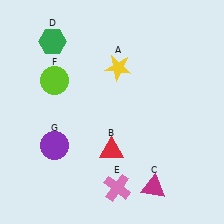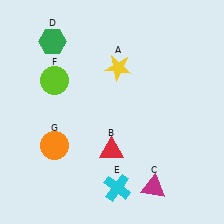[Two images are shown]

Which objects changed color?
E changed from pink to cyan. G changed from purple to orange.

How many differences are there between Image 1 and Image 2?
There are 2 differences between the two images.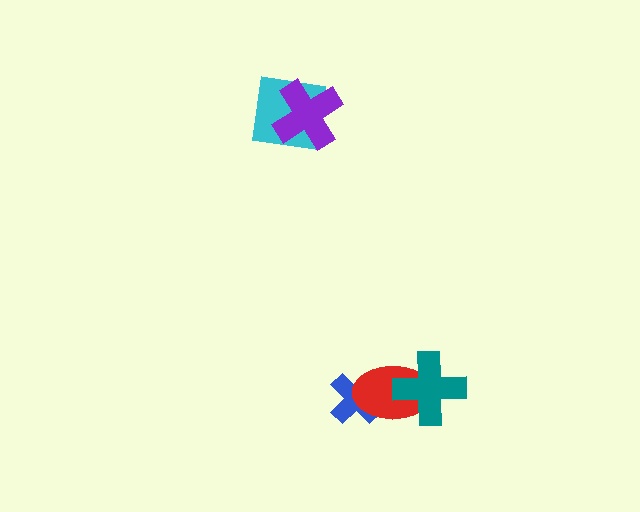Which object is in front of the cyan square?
The purple cross is in front of the cyan square.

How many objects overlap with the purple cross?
1 object overlaps with the purple cross.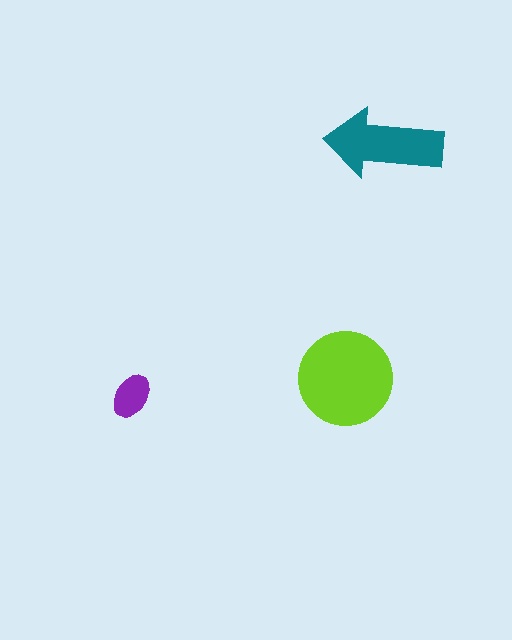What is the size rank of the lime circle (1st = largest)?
1st.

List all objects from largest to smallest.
The lime circle, the teal arrow, the purple ellipse.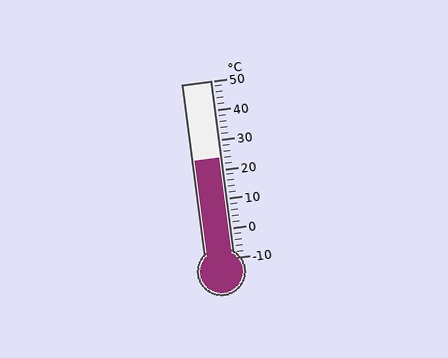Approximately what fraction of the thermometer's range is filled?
The thermometer is filled to approximately 55% of its range.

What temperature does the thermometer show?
The thermometer shows approximately 24°C.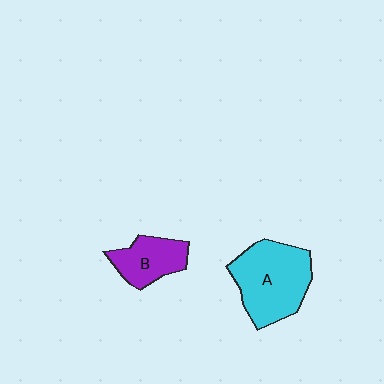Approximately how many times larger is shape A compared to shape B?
Approximately 1.8 times.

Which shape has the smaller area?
Shape B (purple).